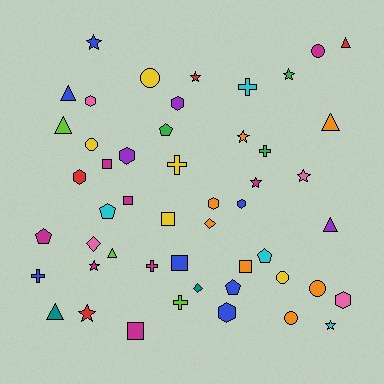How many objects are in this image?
There are 50 objects.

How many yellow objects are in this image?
There are 5 yellow objects.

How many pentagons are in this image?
There are 5 pentagons.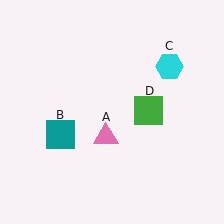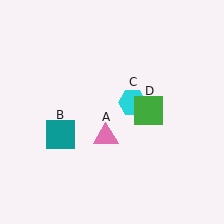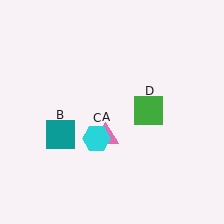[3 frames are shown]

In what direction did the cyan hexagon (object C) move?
The cyan hexagon (object C) moved down and to the left.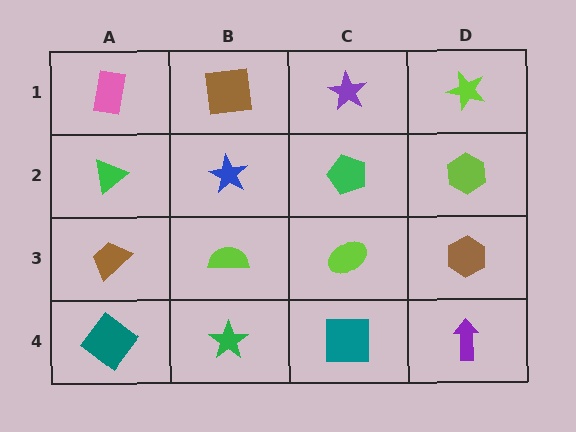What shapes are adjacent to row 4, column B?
A lime semicircle (row 3, column B), a teal diamond (row 4, column A), a teal square (row 4, column C).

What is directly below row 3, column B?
A green star.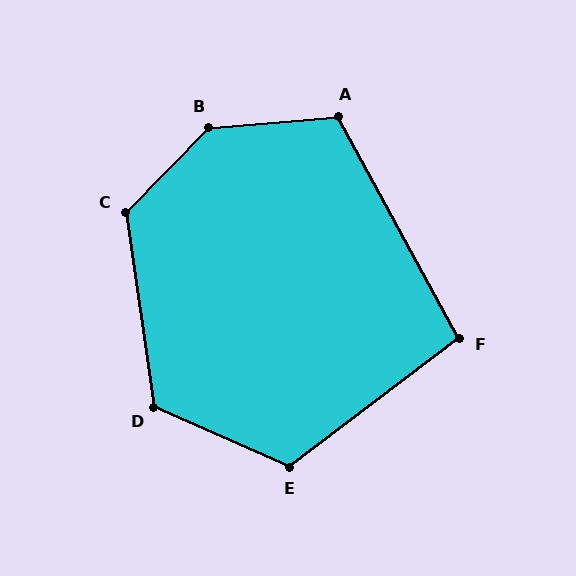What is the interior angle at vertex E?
Approximately 119 degrees (obtuse).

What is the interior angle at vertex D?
Approximately 122 degrees (obtuse).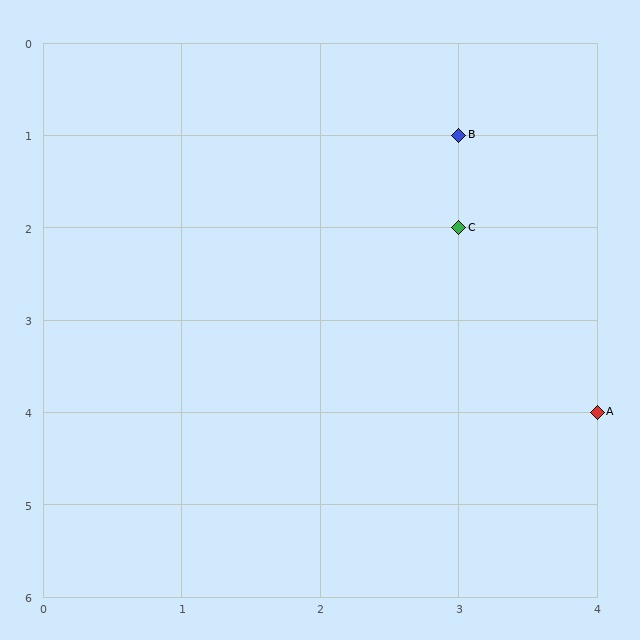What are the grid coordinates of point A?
Point A is at grid coordinates (4, 4).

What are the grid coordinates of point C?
Point C is at grid coordinates (3, 2).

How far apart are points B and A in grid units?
Points B and A are 1 column and 3 rows apart (about 3.2 grid units diagonally).